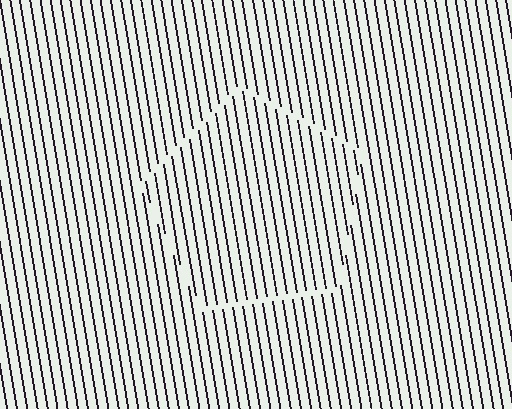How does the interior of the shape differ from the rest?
The interior of the shape contains the same grating, shifted by half a period — the contour is defined by the phase discontinuity where line-ends from the inner and outer gratings abut.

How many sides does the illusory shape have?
5 sides — the line-ends trace a pentagon.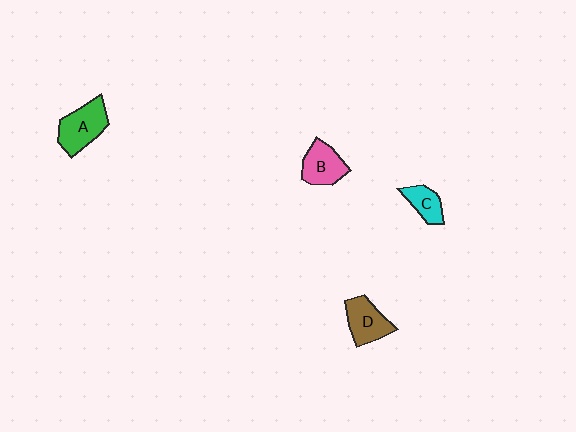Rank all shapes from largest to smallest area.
From largest to smallest: A (green), D (brown), B (pink), C (cyan).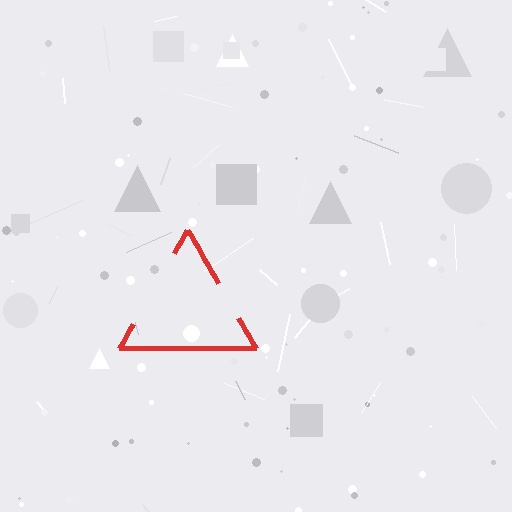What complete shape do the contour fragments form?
The contour fragments form a triangle.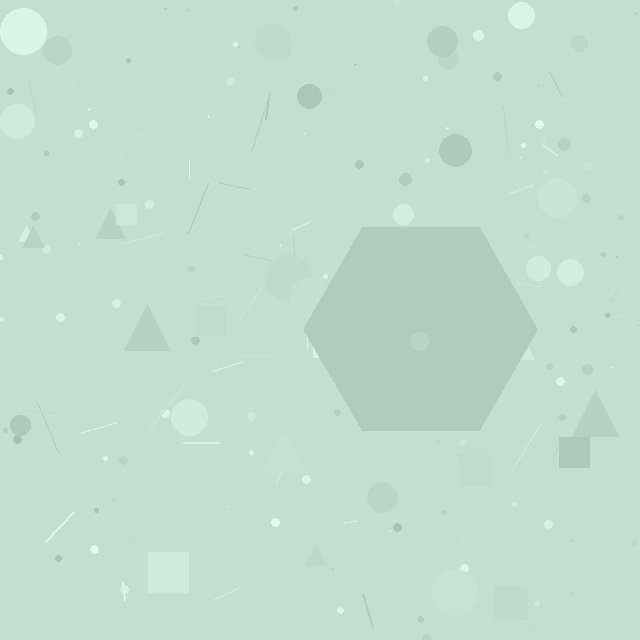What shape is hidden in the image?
A hexagon is hidden in the image.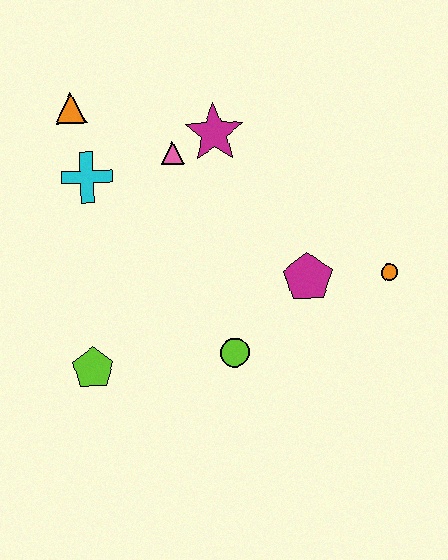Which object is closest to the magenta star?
The pink triangle is closest to the magenta star.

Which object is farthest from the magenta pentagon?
The orange triangle is farthest from the magenta pentagon.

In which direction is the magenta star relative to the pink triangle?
The magenta star is to the right of the pink triangle.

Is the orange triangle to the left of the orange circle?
Yes